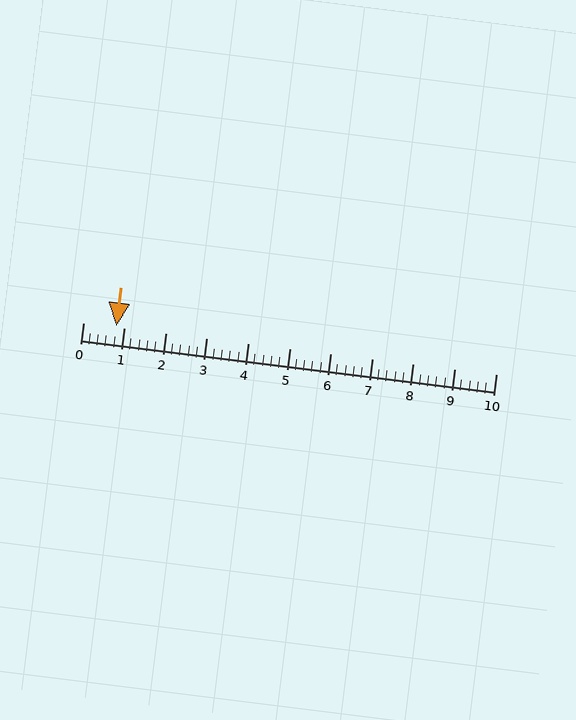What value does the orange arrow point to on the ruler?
The orange arrow points to approximately 0.8.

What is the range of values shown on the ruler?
The ruler shows values from 0 to 10.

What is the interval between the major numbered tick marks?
The major tick marks are spaced 1 units apart.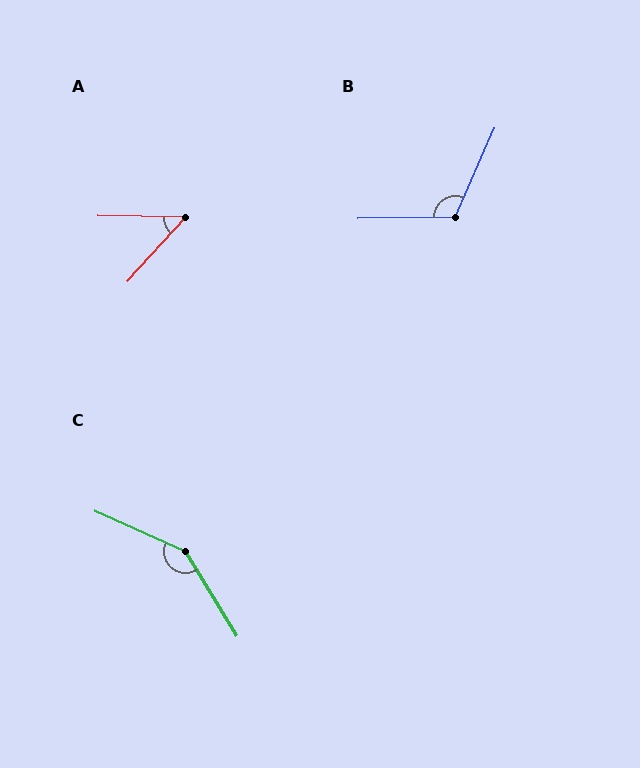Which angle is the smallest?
A, at approximately 49 degrees.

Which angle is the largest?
C, at approximately 145 degrees.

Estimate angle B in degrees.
Approximately 114 degrees.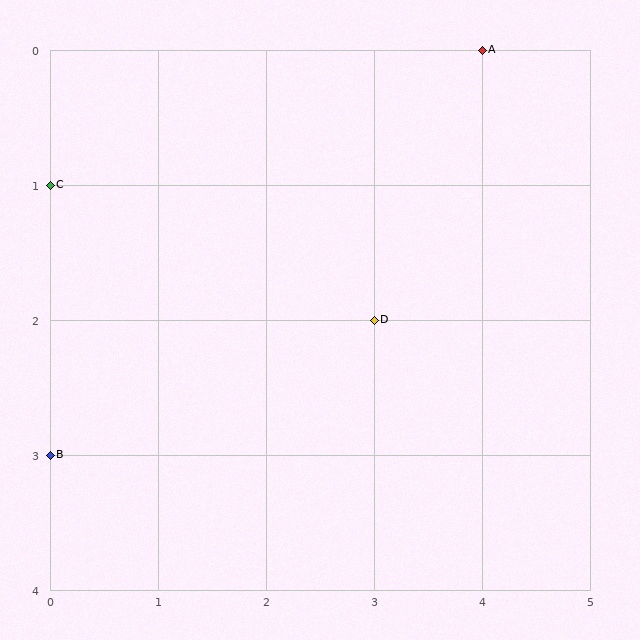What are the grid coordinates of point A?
Point A is at grid coordinates (4, 0).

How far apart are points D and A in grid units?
Points D and A are 1 column and 2 rows apart (about 2.2 grid units diagonally).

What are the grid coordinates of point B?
Point B is at grid coordinates (0, 3).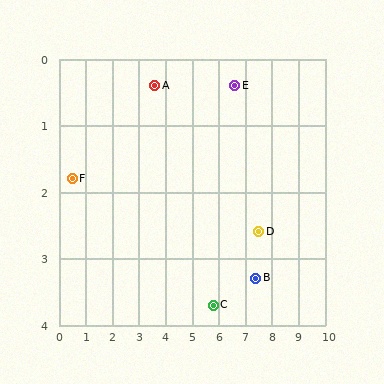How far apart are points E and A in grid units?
Points E and A are about 3.0 grid units apart.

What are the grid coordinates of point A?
Point A is at approximately (3.6, 0.4).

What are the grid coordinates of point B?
Point B is at approximately (7.4, 3.3).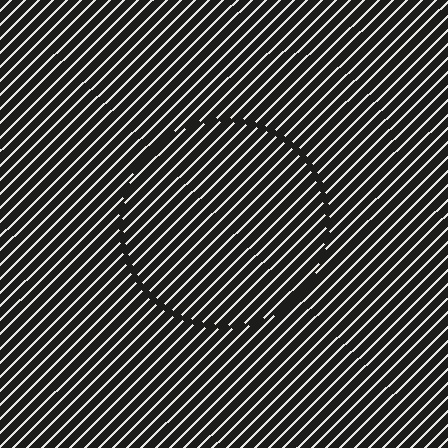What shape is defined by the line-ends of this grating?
An illusory circle. The interior of the shape contains the same grating, shifted by half a period — the contour is defined by the phase discontinuity where line-ends from the inner and outer gratings abut.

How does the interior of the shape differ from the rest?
The interior of the shape contains the same grating, shifted by half a period — the contour is defined by the phase discontinuity where line-ends from the inner and outer gratings abut.